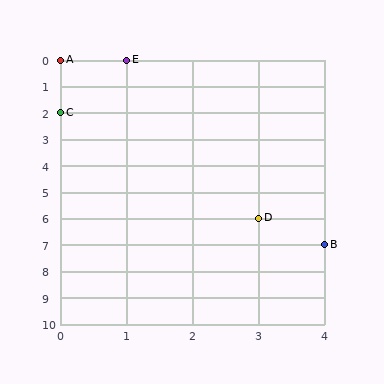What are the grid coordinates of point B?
Point B is at grid coordinates (4, 7).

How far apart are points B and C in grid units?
Points B and C are 4 columns and 5 rows apart (about 6.4 grid units diagonally).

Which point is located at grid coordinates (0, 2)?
Point C is at (0, 2).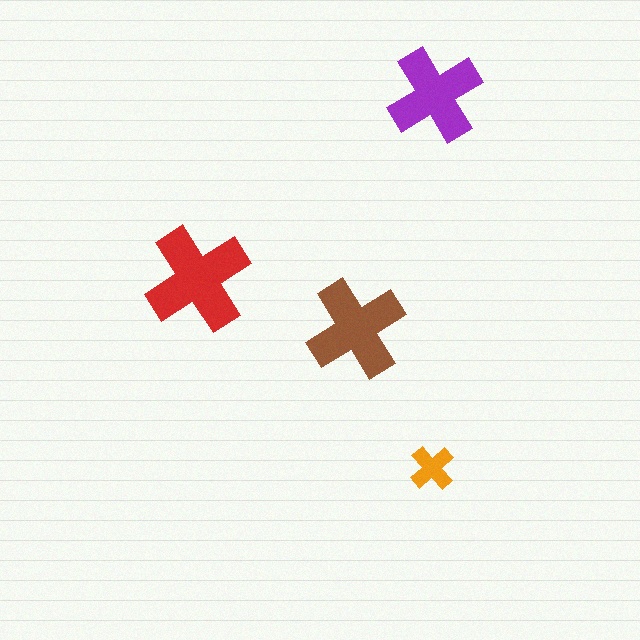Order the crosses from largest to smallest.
the red one, the brown one, the purple one, the orange one.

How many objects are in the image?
There are 4 objects in the image.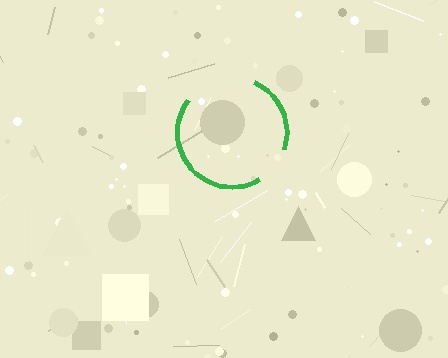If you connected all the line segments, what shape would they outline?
They would outline a circle.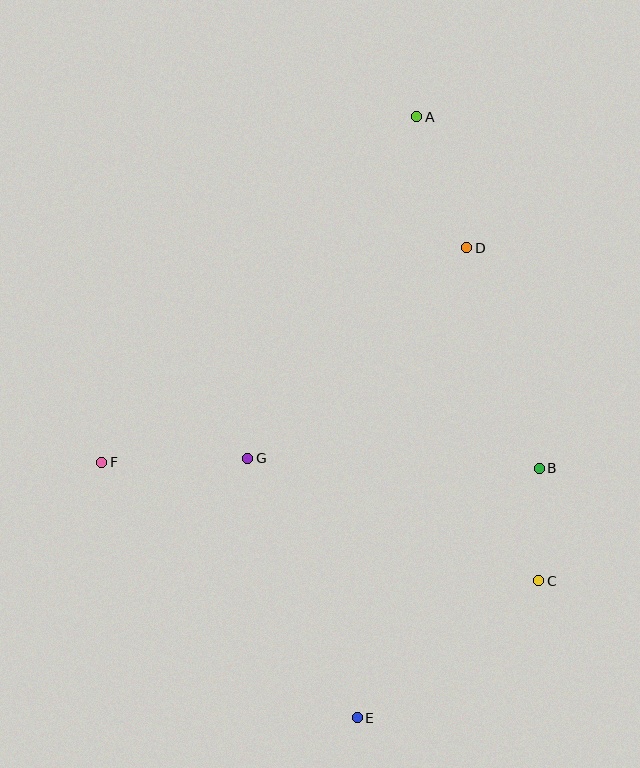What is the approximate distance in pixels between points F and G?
The distance between F and G is approximately 146 pixels.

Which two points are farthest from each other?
Points A and E are farthest from each other.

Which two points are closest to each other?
Points B and C are closest to each other.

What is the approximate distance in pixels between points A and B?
The distance between A and B is approximately 373 pixels.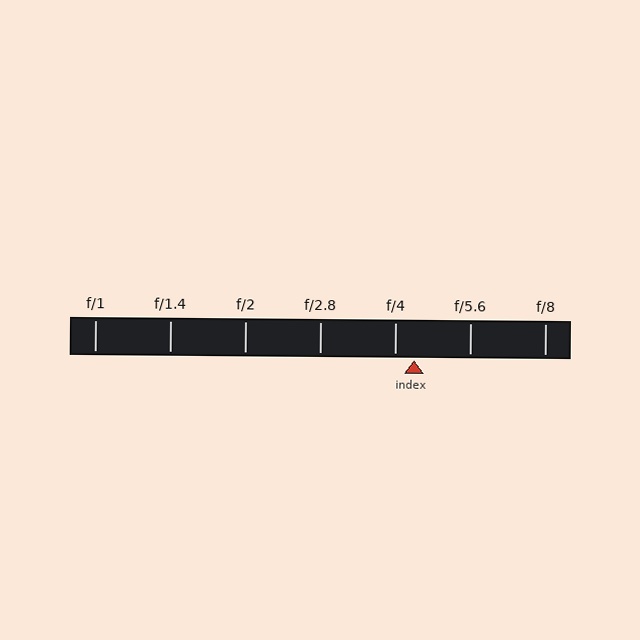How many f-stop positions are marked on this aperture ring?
There are 7 f-stop positions marked.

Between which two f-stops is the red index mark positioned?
The index mark is between f/4 and f/5.6.